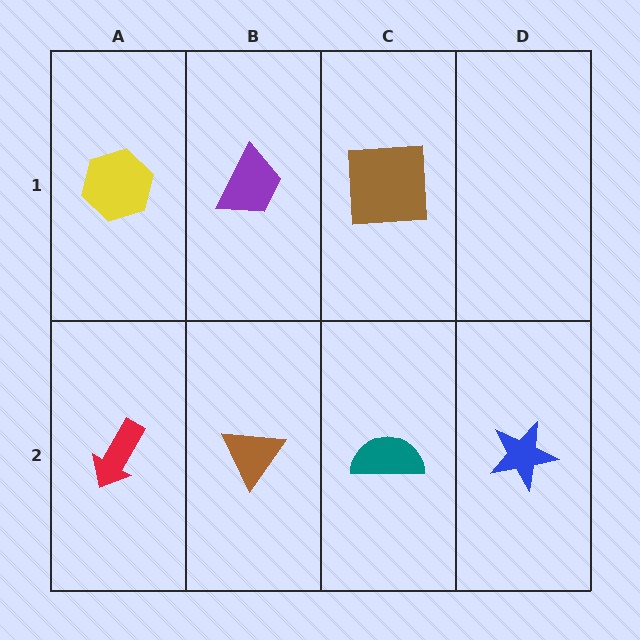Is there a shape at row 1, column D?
No, that cell is empty.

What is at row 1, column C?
A brown square.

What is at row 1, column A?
A yellow hexagon.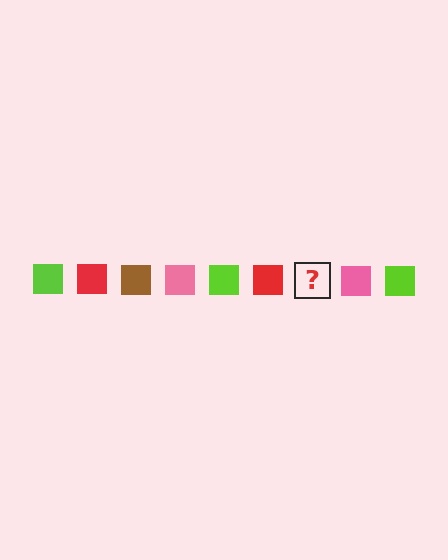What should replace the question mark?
The question mark should be replaced with a brown square.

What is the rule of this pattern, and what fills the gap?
The rule is that the pattern cycles through lime, red, brown, pink squares. The gap should be filled with a brown square.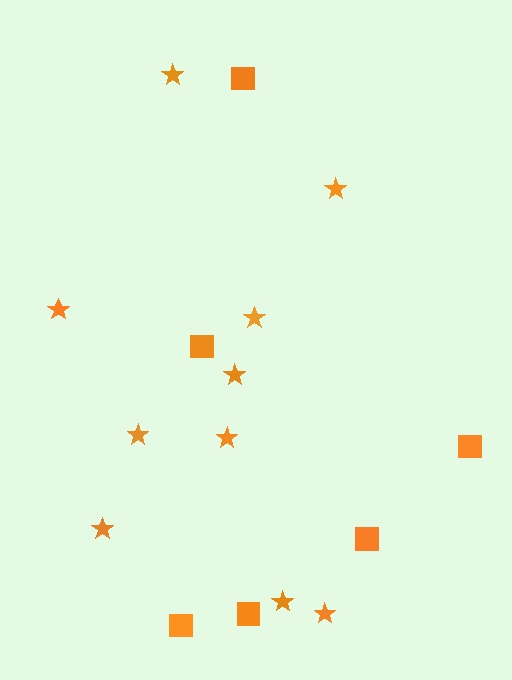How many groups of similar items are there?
There are 2 groups: one group of stars (10) and one group of squares (6).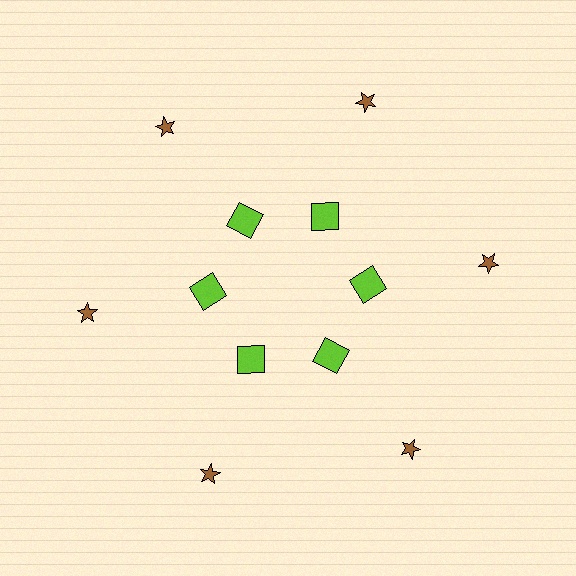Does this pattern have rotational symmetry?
Yes, this pattern has 6-fold rotational symmetry. It looks the same after rotating 60 degrees around the center.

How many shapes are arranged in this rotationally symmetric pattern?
There are 12 shapes, arranged in 6 groups of 2.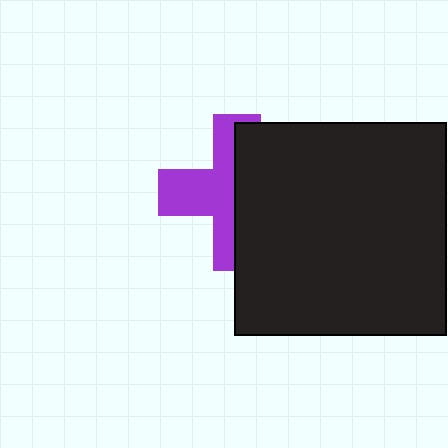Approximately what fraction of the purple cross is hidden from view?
Roughly 53% of the purple cross is hidden behind the black square.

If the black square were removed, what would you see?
You would see the complete purple cross.